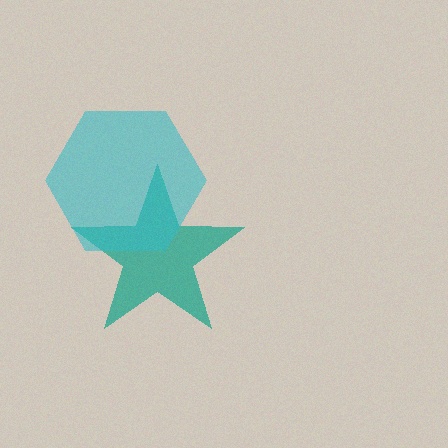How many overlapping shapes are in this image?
There are 2 overlapping shapes in the image.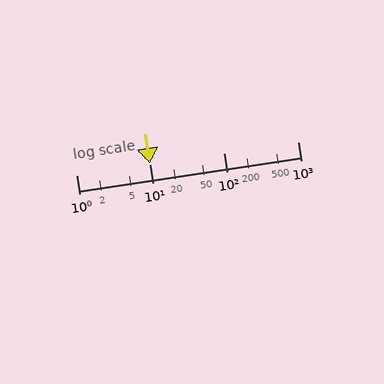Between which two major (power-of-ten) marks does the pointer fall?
The pointer is between 10 and 100.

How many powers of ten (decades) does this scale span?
The scale spans 3 decades, from 1 to 1000.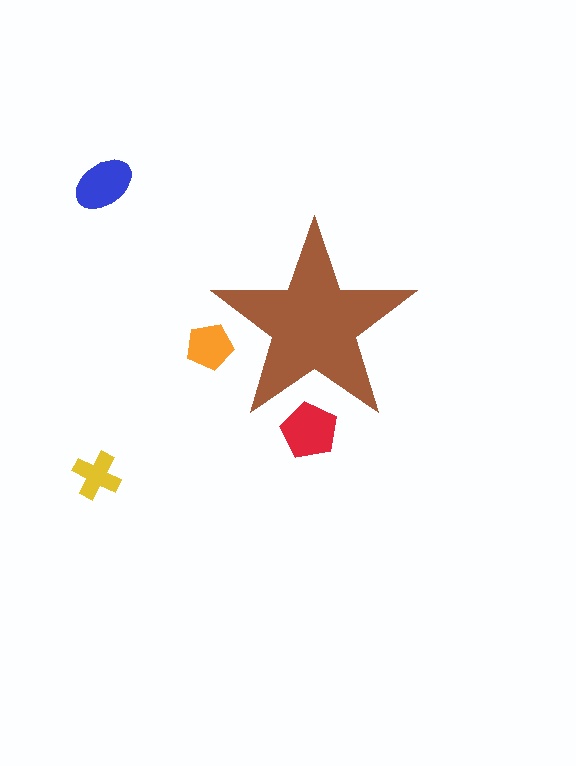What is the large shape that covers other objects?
A brown star.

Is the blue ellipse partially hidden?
No, the blue ellipse is fully visible.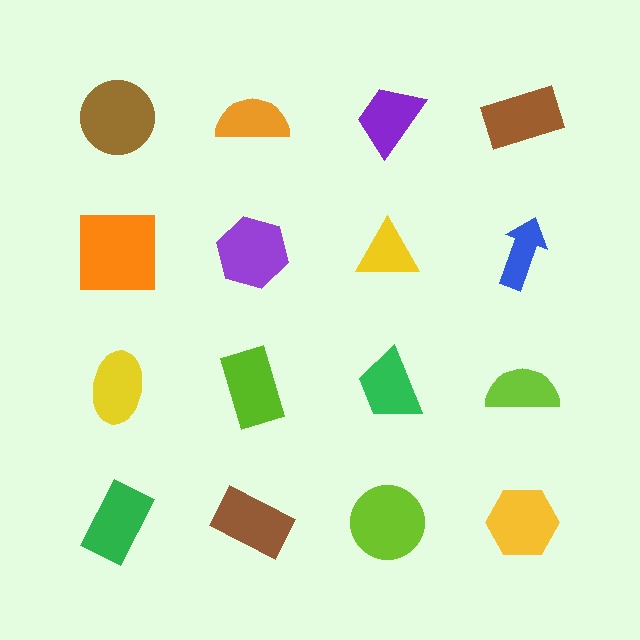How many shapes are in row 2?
4 shapes.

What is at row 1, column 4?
A brown rectangle.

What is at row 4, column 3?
A lime circle.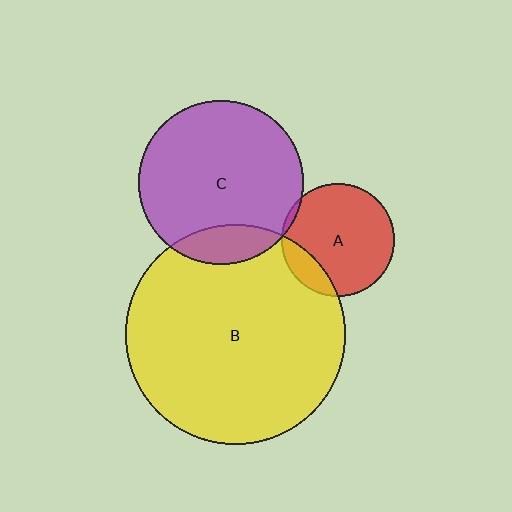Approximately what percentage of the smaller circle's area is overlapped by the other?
Approximately 15%.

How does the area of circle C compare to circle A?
Approximately 2.1 times.